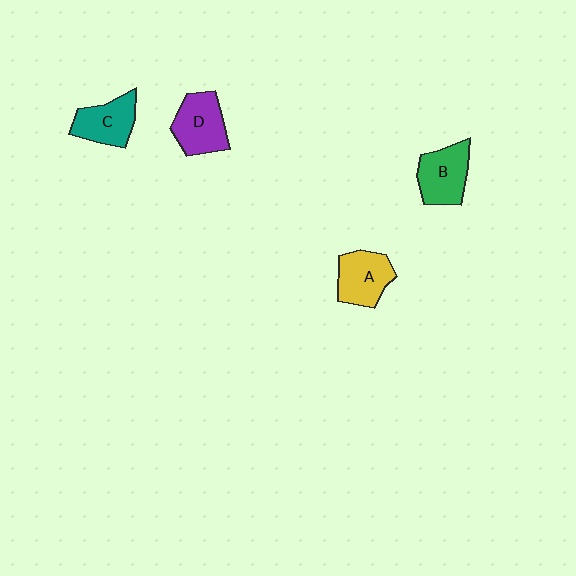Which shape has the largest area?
Shape D (purple).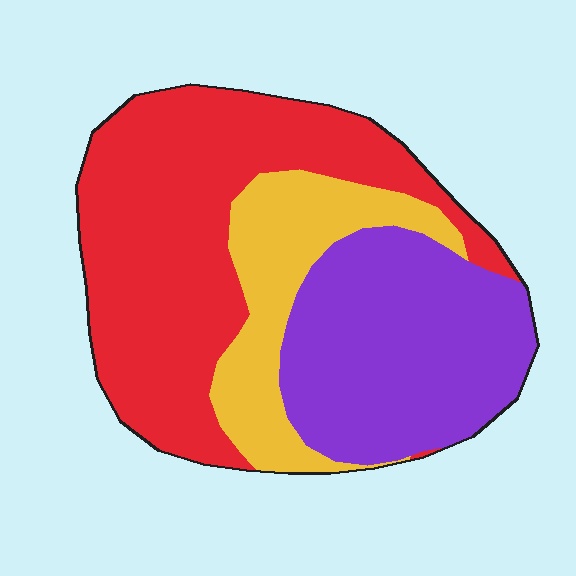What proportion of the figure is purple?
Purple takes up between a quarter and a half of the figure.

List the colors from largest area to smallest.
From largest to smallest: red, purple, yellow.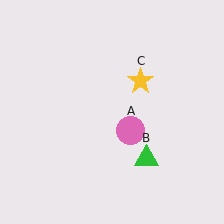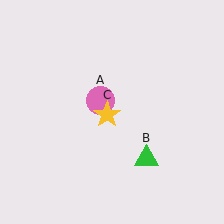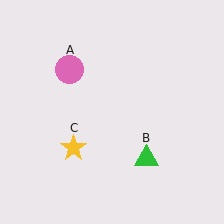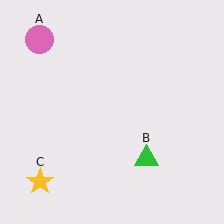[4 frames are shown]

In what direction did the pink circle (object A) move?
The pink circle (object A) moved up and to the left.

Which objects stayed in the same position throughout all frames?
Green triangle (object B) remained stationary.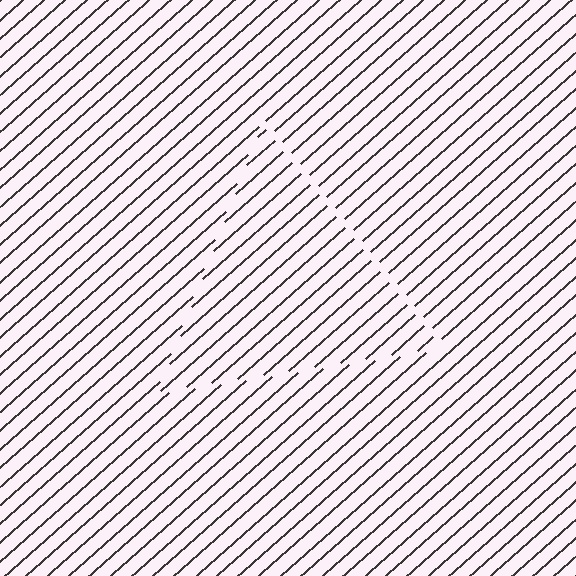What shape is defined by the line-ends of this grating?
An illusory triangle. The interior of the shape contains the same grating, shifted by half a period — the contour is defined by the phase discontinuity where line-ends from the inner and outer gratings abut.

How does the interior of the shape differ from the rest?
The interior of the shape contains the same grating, shifted by half a period — the contour is defined by the phase discontinuity where line-ends from the inner and outer gratings abut.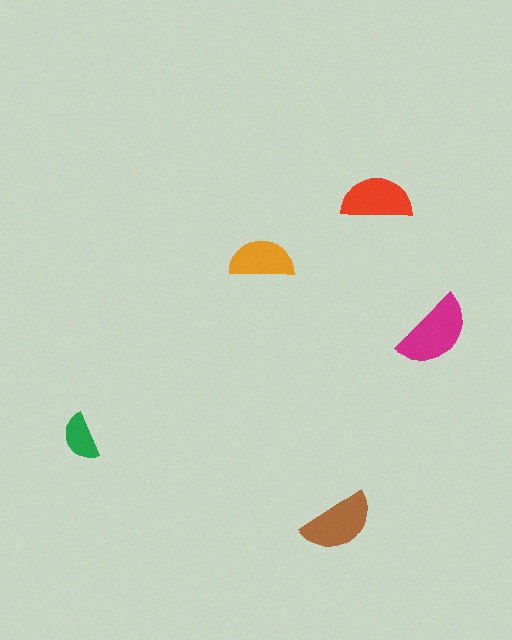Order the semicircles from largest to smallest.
the magenta one, the brown one, the red one, the orange one, the green one.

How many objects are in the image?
There are 5 objects in the image.